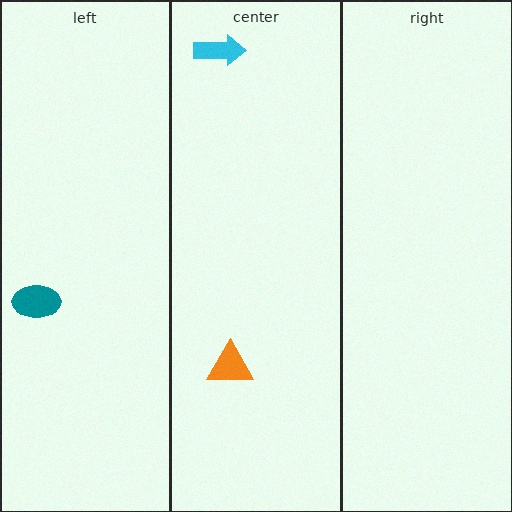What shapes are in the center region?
The cyan arrow, the orange triangle.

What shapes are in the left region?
The teal ellipse.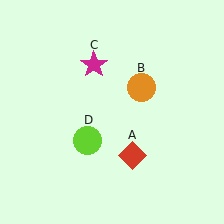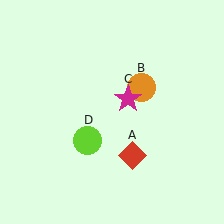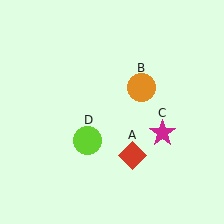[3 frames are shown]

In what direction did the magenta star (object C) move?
The magenta star (object C) moved down and to the right.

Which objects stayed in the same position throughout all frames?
Red diamond (object A) and orange circle (object B) and lime circle (object D) remained stationary.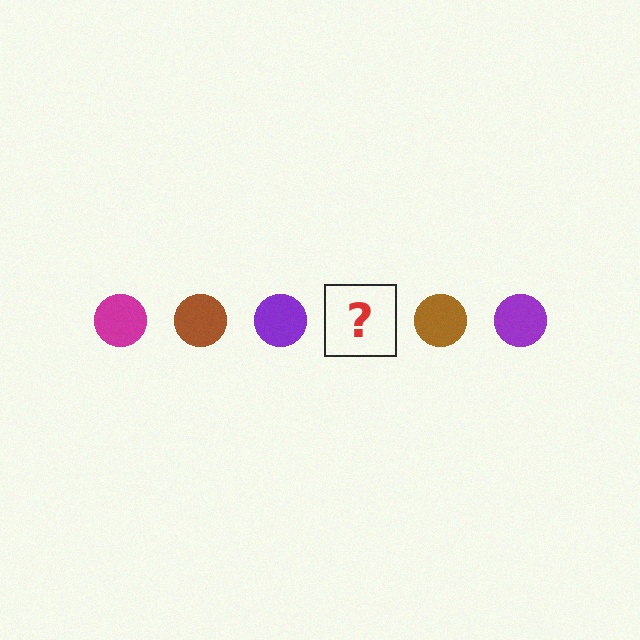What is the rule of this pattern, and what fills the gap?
The rule is that the pattern cycles through magenta, brown, purple circles. The gap should be filled with a magenta circle.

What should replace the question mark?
The question mark should be replaced with a magenta circle.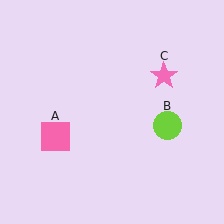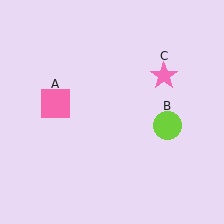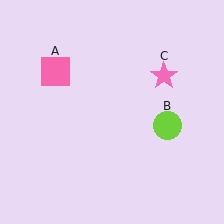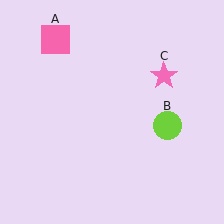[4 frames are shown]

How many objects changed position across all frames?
1 object changed position: pink square (object A).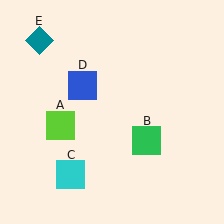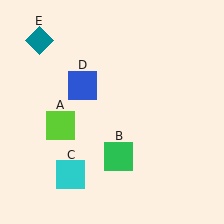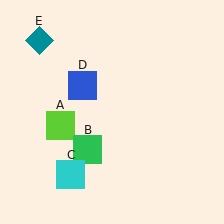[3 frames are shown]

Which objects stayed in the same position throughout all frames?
Lime square (object A) and cyan square (object C) and blue square (object D) and teal diamond (object E) remained stationary.